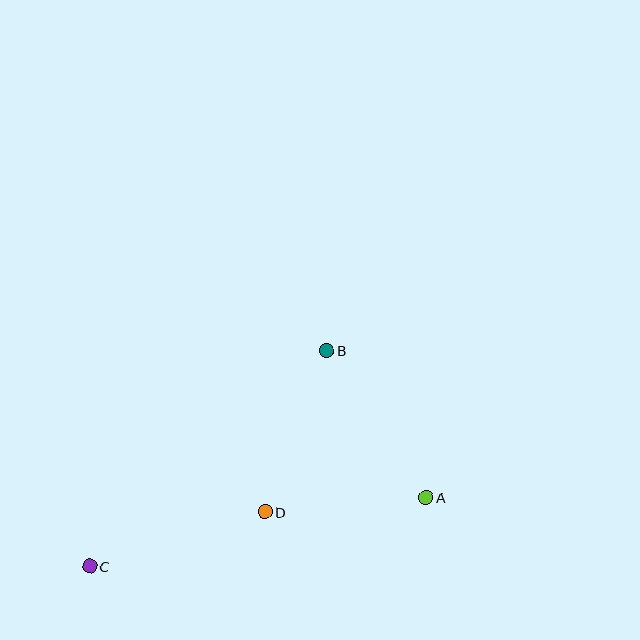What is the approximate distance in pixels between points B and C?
The distance between B and C is approximately 320 pixels.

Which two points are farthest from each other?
Points A and C are farthest from each other.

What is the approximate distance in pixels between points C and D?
The distance between C and D is approximately 184 pixels.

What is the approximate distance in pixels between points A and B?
The distance between A and B is approximately 177 pixels.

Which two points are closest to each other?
Points A and D are closest to each other.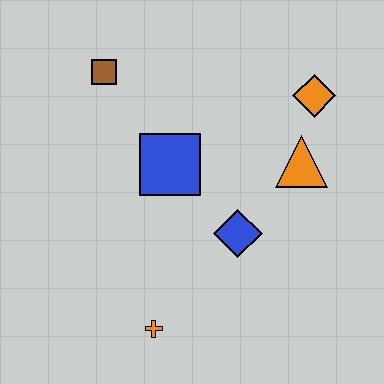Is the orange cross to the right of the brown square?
Yes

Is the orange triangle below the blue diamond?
No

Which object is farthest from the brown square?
The orange cross is farthest from the brown square.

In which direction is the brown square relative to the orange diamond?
The brown square is to the left of the orange diamond.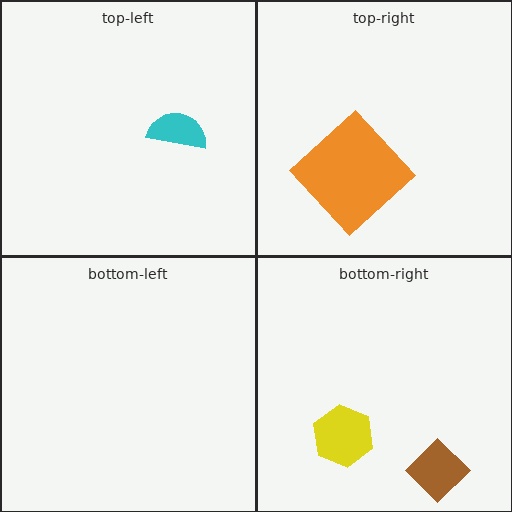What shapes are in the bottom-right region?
The brown diamond, the yellow hexagon.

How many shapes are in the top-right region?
1.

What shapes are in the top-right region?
The orange diamond.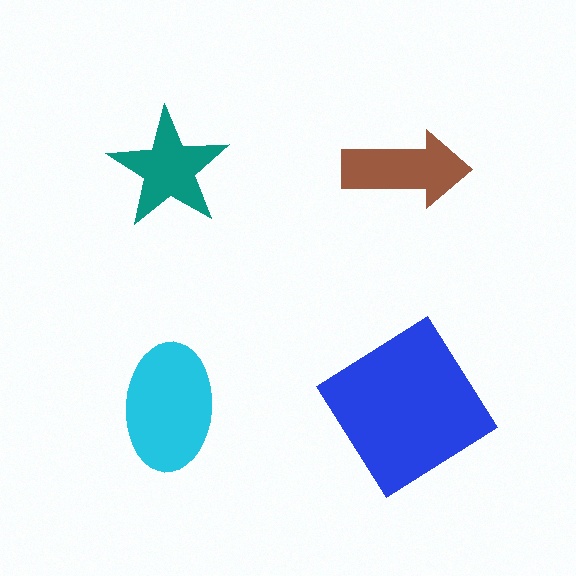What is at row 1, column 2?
A brown arrow.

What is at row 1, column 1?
A teal star.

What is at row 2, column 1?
A cyan ellipse.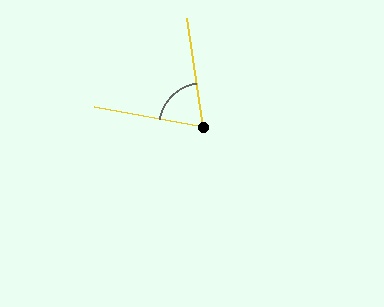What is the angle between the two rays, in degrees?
Approximately 71 degrees.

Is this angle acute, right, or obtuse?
It is acute.